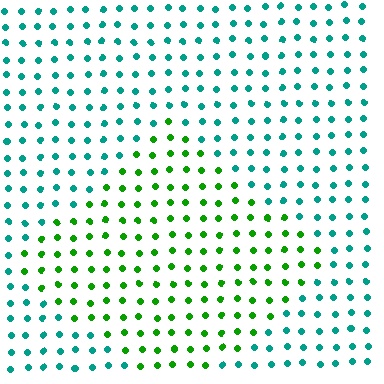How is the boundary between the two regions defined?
The boundary is defined purely by a slight shift in hue (about 55 degrees). Spacing, size, and orientation are identical on both sides.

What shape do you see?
I see a diamond.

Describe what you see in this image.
The image is filled with small teal elements in a uniform arrangement. A diamond-shaped region is visible where the elements are tinted to a slightly different hue, forming a subtle color boundary.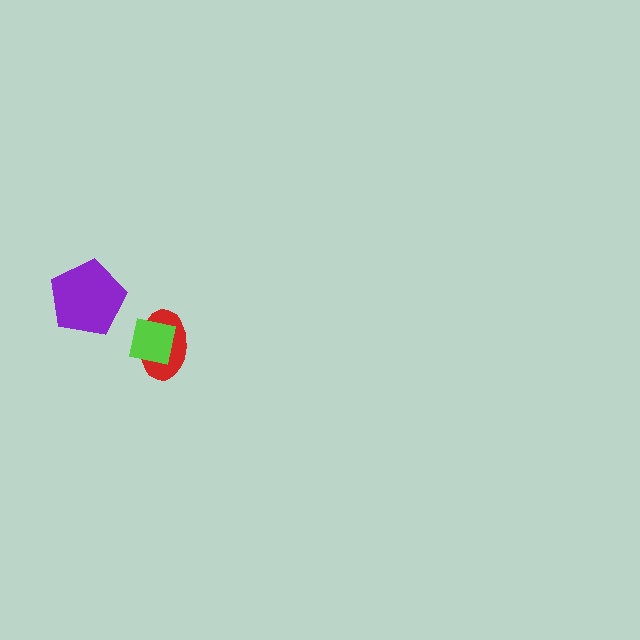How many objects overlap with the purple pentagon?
0 objects overlap with the purple pentagon.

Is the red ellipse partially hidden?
Yes, it is partially covered by another shape.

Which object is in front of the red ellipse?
The lime square is in front of the red ellipse.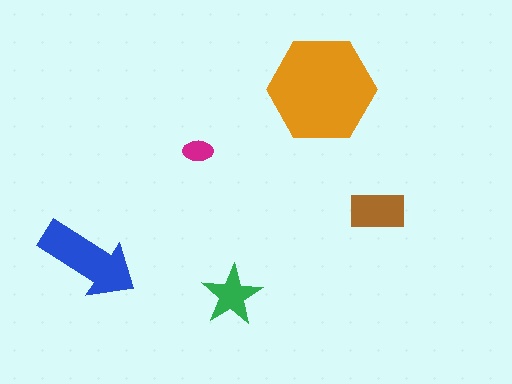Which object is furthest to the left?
The blue arrow is leftmost.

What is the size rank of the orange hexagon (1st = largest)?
1st.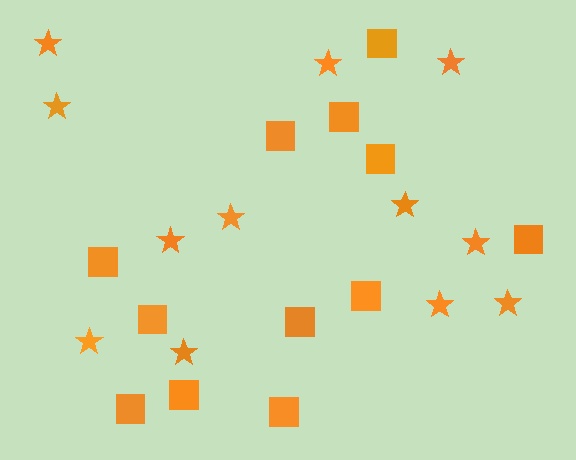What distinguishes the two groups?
There are 2 groups: one group of stars (12) and one group of squares (12).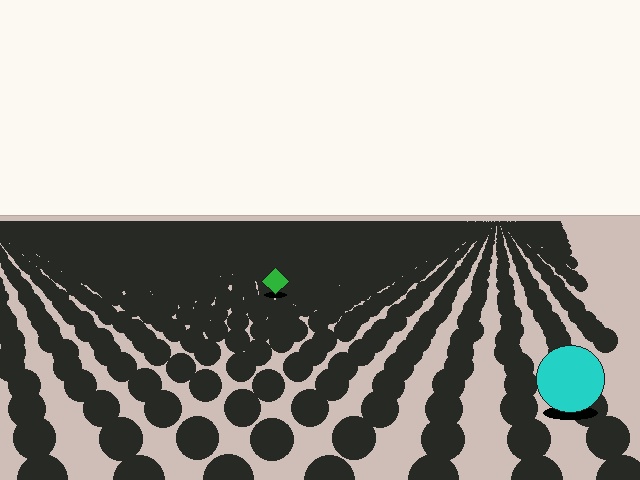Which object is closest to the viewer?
The cyan circle is closest. The texture marks near it are larger and more spread out.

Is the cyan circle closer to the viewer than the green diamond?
Yes. The cyan circle is closer — you can tell from the texture gradient: the ground texture is coarser near it.